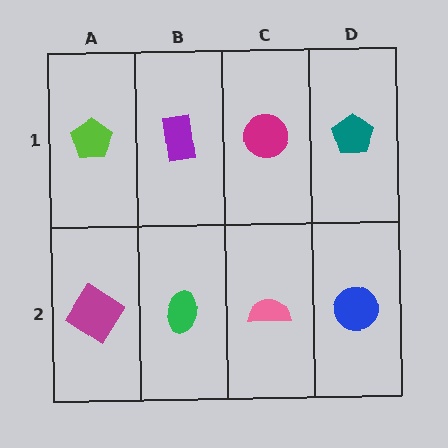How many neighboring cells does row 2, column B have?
3.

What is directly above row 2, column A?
A lime pentagon.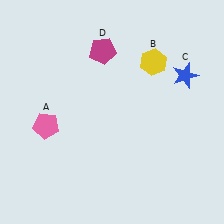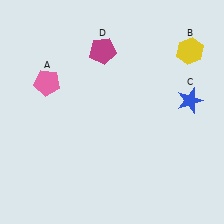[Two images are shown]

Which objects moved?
The objects that moved are: the pink pentagon (A), the yellow hexagon (B), the blue star (C).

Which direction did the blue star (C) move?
The blue star (C) moved down.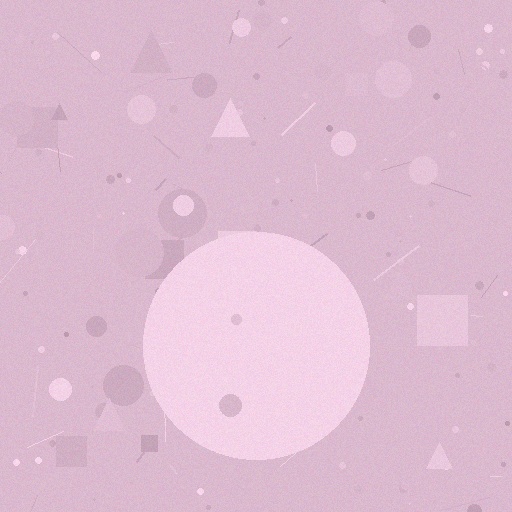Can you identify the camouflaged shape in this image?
The camouflaged shape is a circle.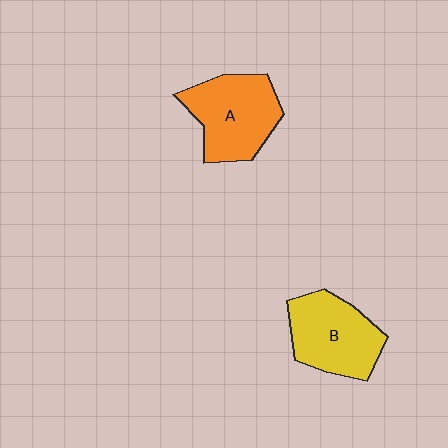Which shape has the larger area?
Shape A (orange).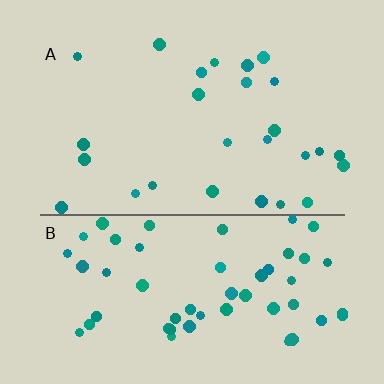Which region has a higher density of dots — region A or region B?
B (the bottom).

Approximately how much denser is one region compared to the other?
Approximately 2.2× — region B over region A.